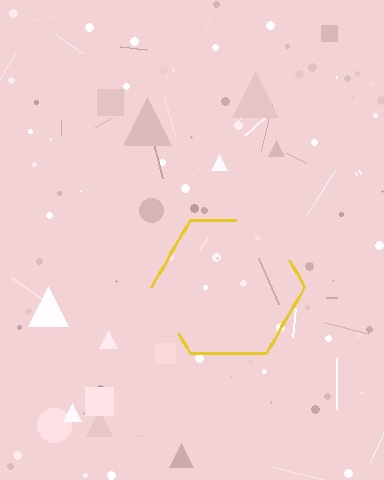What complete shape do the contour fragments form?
The contour fragments form a hexagon.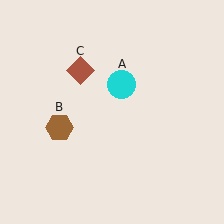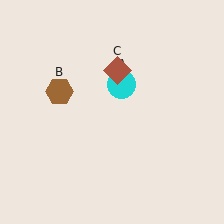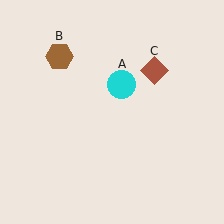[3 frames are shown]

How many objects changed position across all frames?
2 objects changed position: brown hexagon (object B), brown diamond (object C).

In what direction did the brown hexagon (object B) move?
The brown hexagon (object B) moved up.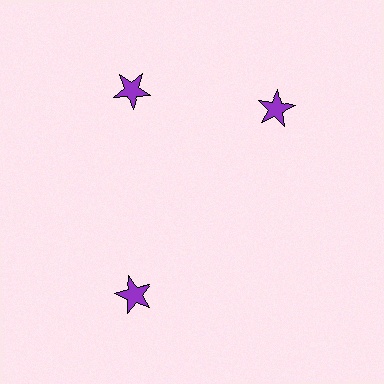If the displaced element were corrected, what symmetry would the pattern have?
It would have 3-fold rotational symmetry — the pattern would map onto itself every 120 degrees.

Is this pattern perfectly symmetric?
No. The 3 purple stars are arranged in a ring, but one element near the 3 o'clock position is rotated out of alignment along the ring, breaking the 3-fold rotational symmetry.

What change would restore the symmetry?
The symmetry would be restored by rotating it back into even spacing with its neighbors so that all 3 stars sit at equal angles and equal distance from the center.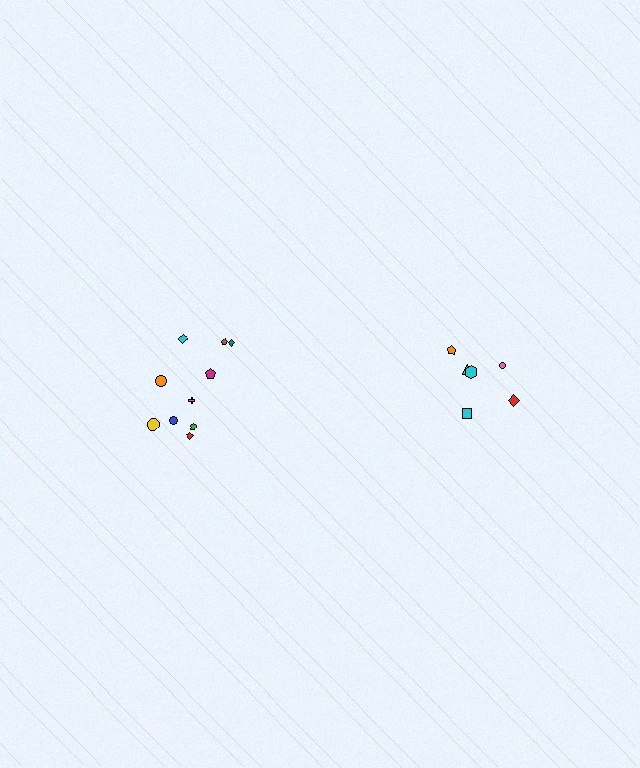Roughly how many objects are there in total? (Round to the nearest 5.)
Roughly 15 objects in total.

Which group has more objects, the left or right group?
The left group.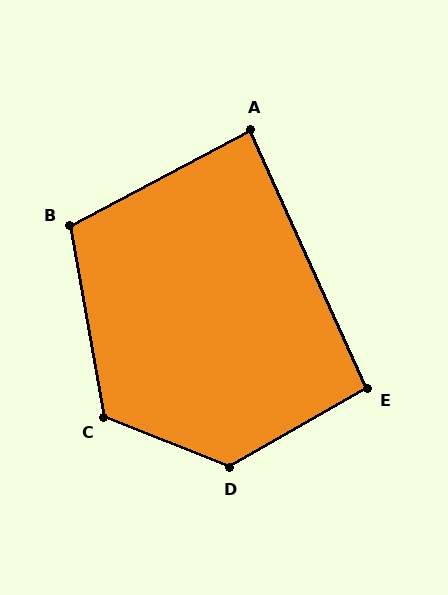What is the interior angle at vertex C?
Approximately 122 degrees (obtuse).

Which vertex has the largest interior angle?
D, at approximately 129 degrees.